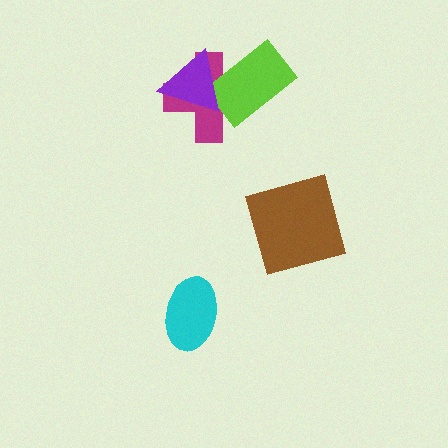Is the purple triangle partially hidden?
No, no other shape covers it.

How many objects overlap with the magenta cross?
2 objects overlap with the magenta cross.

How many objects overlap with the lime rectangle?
2 objects overlap with the lime rectangle.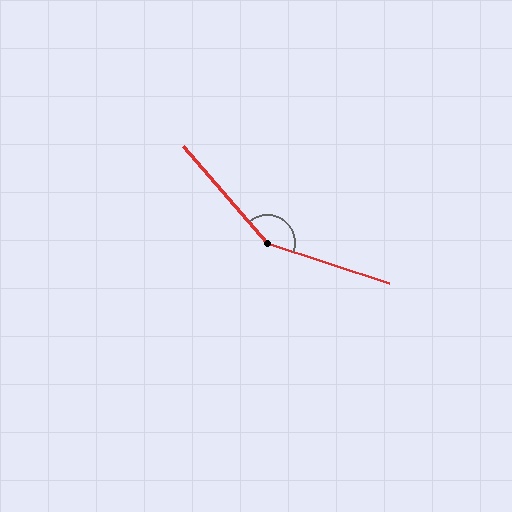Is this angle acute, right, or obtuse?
It is obtuse.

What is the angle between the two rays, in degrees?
Approximately 149 degrees.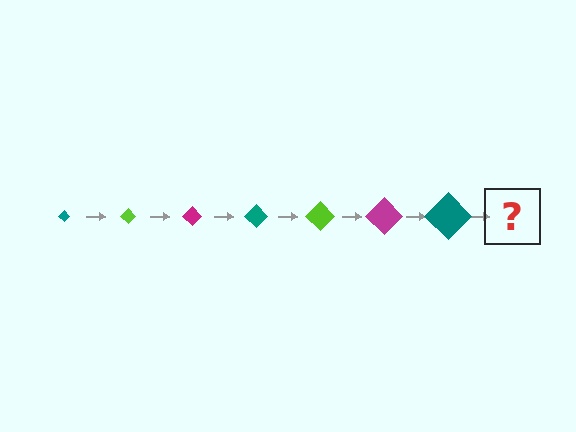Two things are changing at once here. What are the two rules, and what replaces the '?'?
The two rules are that the diamond grows larger each step and the color cycles through teal, lime, and magenta. The '?' should be a lime diamond, larger than the previous one.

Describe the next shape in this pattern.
It should be a lime diamond, larger than the previous one.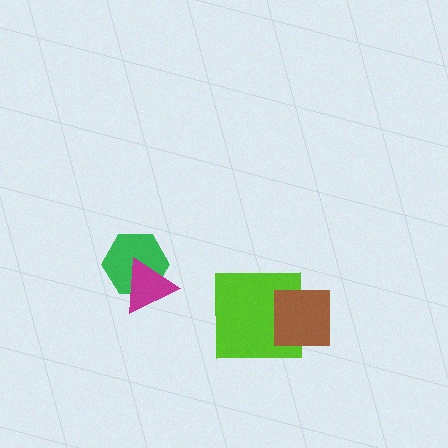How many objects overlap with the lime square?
1 object overlaps with the lime square.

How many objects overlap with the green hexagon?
1 object overlaps with the green hexagon.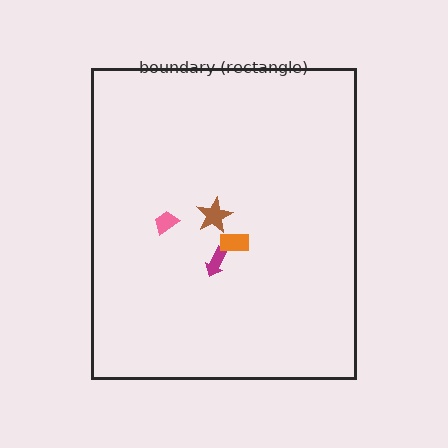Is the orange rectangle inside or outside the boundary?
Inside.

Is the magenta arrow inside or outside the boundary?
Inside.